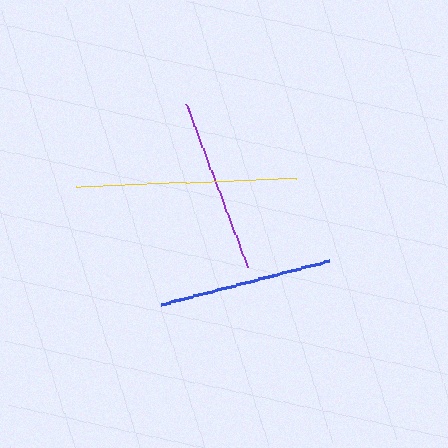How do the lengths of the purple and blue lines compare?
The purple and blue lines are approximately the same length.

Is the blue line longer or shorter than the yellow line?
The yellow line is longer than the blue line.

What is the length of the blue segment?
The blue segment is approximately 174 pixels long.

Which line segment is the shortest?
The blue line is the shortest at approximately 174 pixels.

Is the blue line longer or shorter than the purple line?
The purple line is longer than the blue line.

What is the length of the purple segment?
The purple segment is approximately 175 pixels long.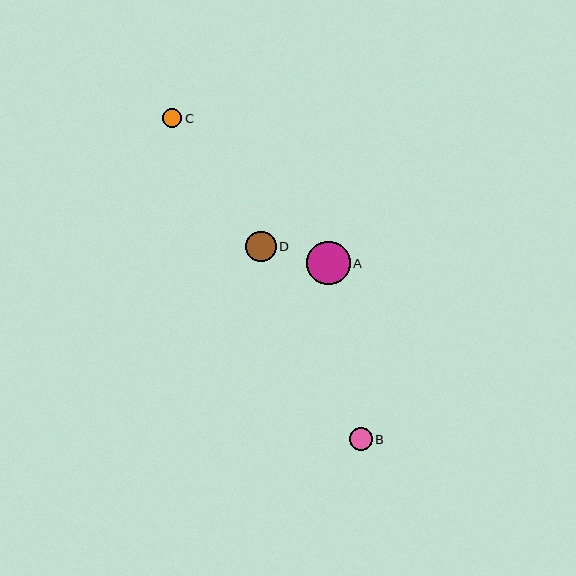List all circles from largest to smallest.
From largest to smallest: A, D, B, C.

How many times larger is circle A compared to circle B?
Circle A is approximately 1.9 times the size of circle B.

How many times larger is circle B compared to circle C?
Circle B is approximately 1.2 times the size of circle C.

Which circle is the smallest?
Circle C is the smallest with a size of approximately 19 pixels.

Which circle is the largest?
Circle A is the largest with a size of approximately 44 pixels.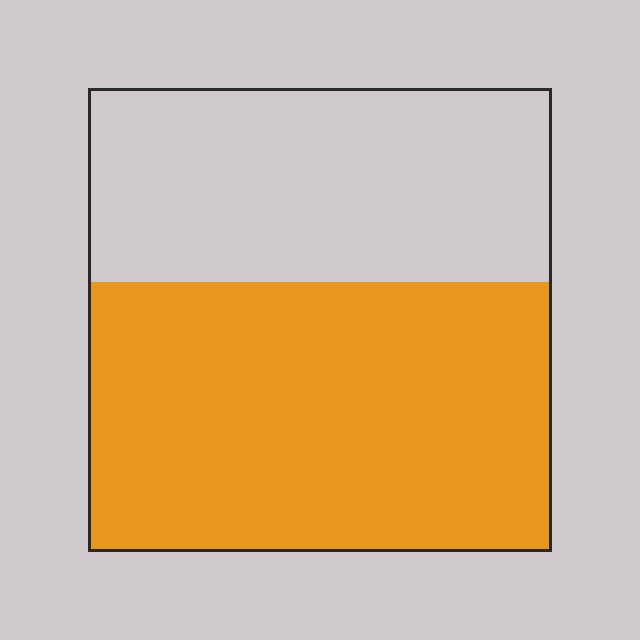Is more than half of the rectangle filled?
Yes.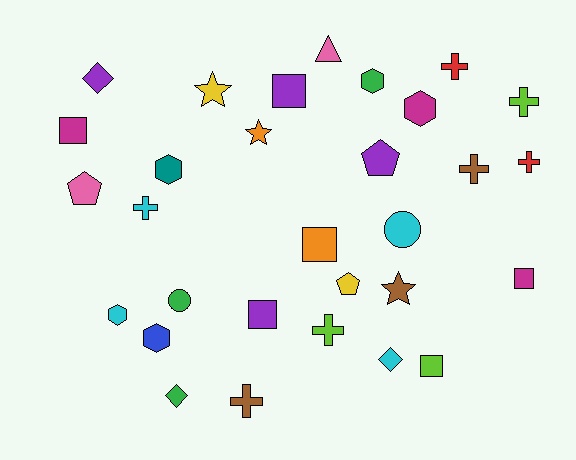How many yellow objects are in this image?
There are 2 yellow objects.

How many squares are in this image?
There are 6 squares.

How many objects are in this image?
There are 30 objects.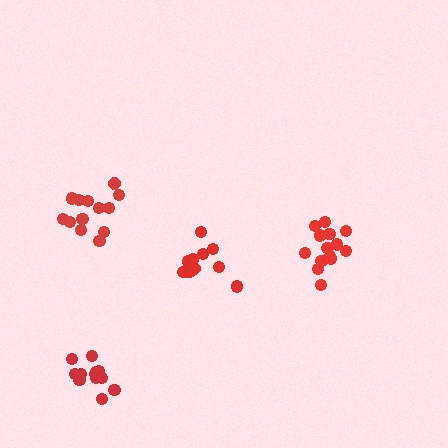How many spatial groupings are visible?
There are 4 spatial groupings.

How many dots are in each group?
Group 1: 12 dots, Group 2: 14 dots, Group 3: 13 dots, Group 4: 12 dots (51 total).